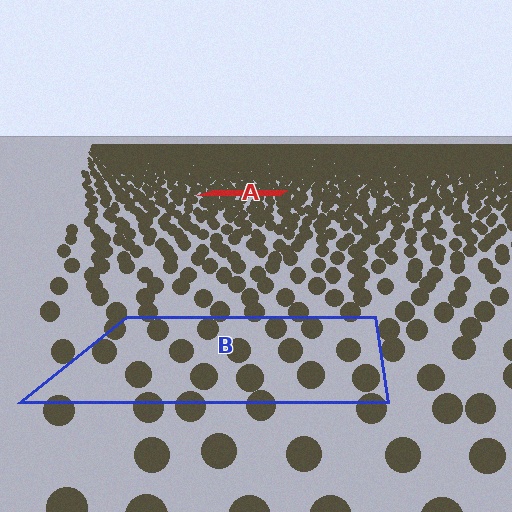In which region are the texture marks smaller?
The texture marks are smaller in region A, because it is farther away.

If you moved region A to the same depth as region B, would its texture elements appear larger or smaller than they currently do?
They would appear larger. At a closer depth, the same texture elements are projected at a bigger on-screen size.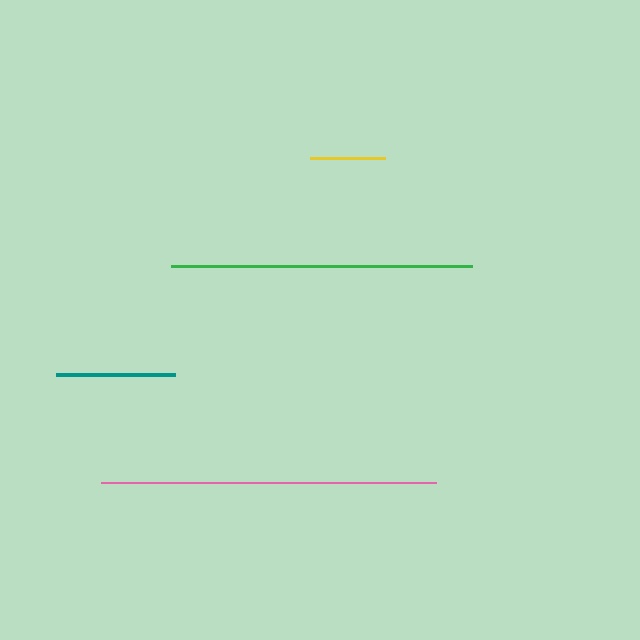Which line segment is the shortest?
The yellow line is the shortest at approximately 75 pixels.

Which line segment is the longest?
The pink line is the longest at approximately 335 pixels.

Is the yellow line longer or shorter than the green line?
The green line is longer than the yellow line.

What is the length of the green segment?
The green segment is approximately 301 pixels long.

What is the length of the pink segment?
The pink segment is approximately 335 pixels long.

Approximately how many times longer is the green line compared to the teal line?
The green line is approximately 2.5 times the length of the teal line.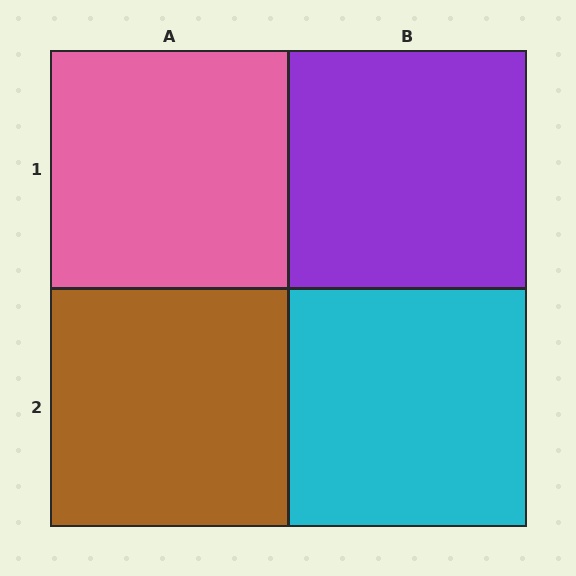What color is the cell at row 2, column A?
Brown.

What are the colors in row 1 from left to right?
Pink, purple.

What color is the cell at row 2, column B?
Cyan.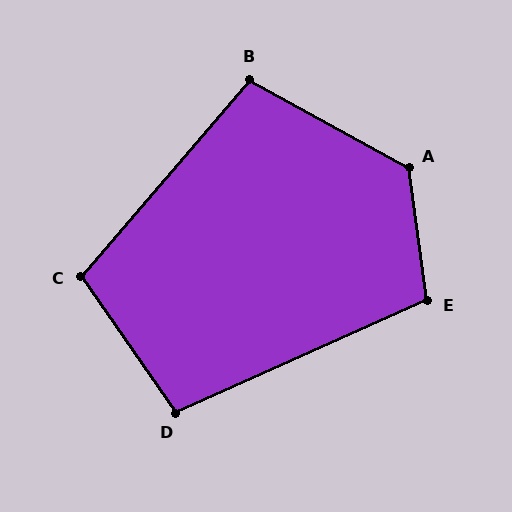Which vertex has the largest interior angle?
A, at approximately 127 degrees.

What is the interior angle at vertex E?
Approximately 106 degrees (obtuse).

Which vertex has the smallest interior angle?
D, at approximately 101 degrees.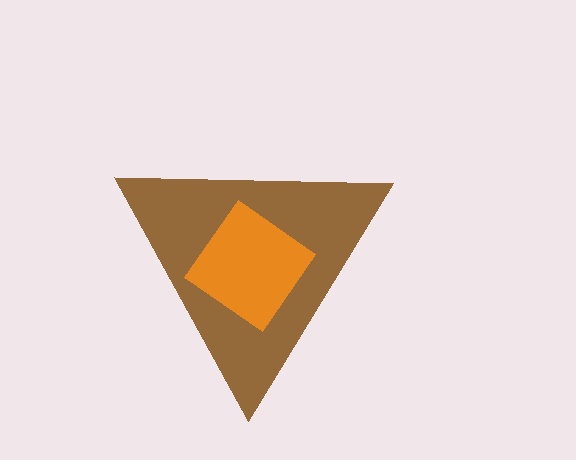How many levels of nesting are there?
2.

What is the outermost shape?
The brown triangle.